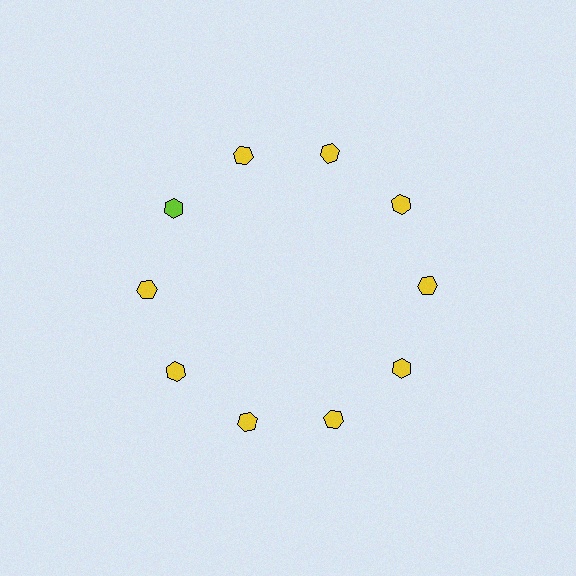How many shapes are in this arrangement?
There are 10 shapes arranged in a ring pattern.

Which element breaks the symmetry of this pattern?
The lime hexagon at roughly the 10 o'clock position breaks the symmetry. All other shapes are yellow hexagons.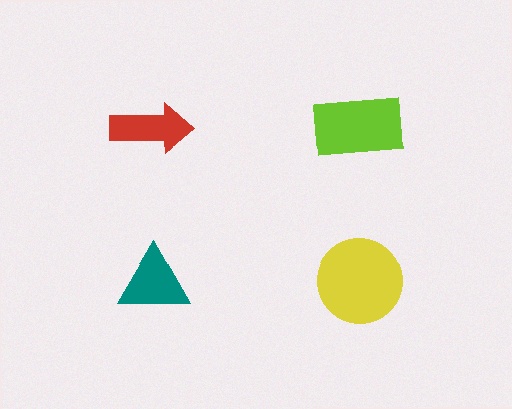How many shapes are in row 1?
2 shapes.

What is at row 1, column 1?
A red arrow.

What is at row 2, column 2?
A yellow circle.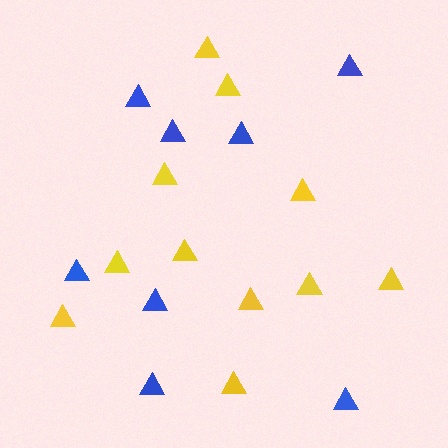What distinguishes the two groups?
There are 2 groups: one group of yellow triangles (11) and one group of blue triangles (8).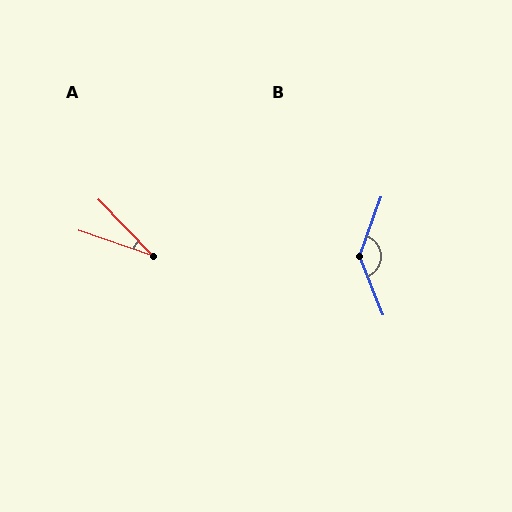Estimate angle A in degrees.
Approximately 27 degrees.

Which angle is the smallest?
A, at approximately 27 degrees.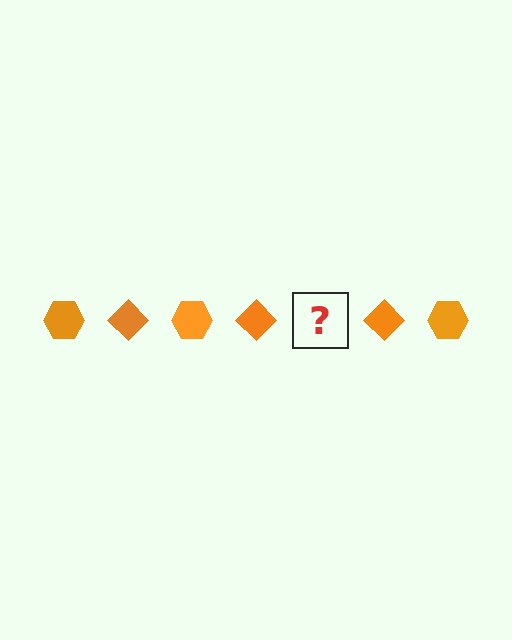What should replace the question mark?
The question mark should be replaced with an orange hexagon.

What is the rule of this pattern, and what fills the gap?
The rule is that the pattern cycles through hexagon, diamond shapes in orange. The gap should be filled with an orange hexagon.